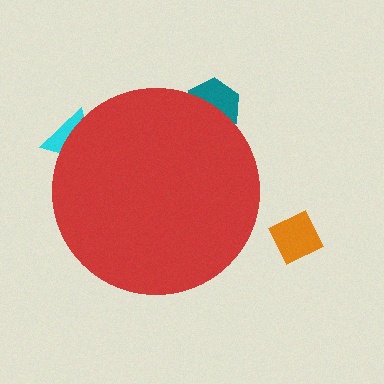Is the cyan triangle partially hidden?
Yes, the cyan triangle is partially hidden behind the red circle.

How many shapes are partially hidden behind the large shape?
2 shapes are partially hidden.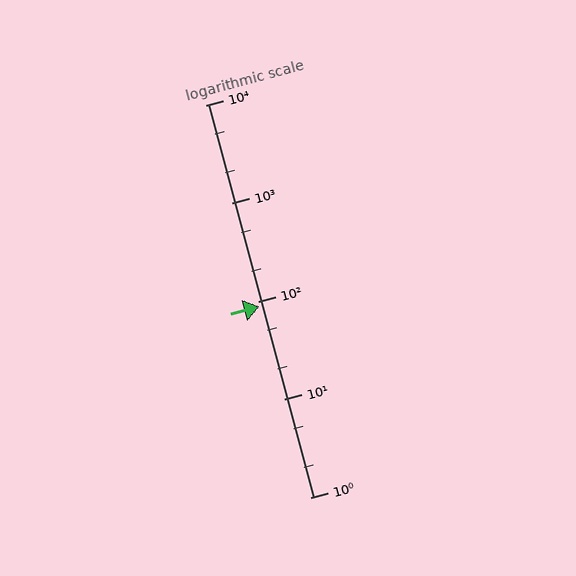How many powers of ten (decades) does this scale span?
The scale spans 4 decades, from 1 to 10000.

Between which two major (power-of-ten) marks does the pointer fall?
The pointer is between 10 and 100.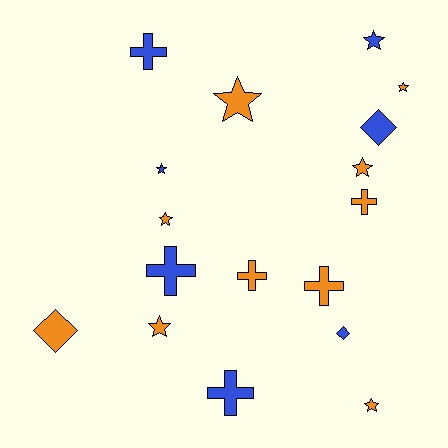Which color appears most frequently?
Orange, with 10 objects.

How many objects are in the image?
There are 17 objects.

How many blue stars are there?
There are 2 blue stars.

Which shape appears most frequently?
Star, with 8 objects.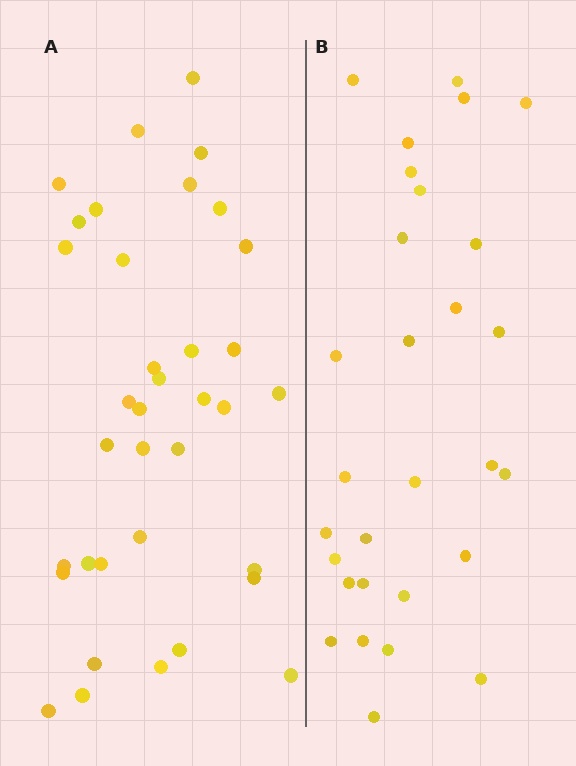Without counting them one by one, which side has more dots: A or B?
Region A (the left region) has more dots.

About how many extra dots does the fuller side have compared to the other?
Region A has roughly 8 or so more dots than region B.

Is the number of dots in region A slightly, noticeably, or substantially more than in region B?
Region A has only slightly more — the two regions are fairly close. The ratio is roughly 1.2 to 1.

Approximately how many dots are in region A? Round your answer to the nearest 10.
About 40 dots. (The exact count is 36, which rounds to 40.)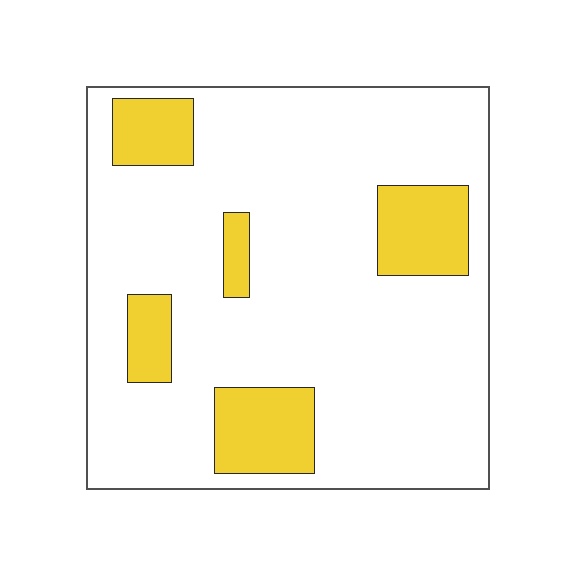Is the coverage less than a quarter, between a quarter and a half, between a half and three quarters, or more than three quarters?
Less than a quarter.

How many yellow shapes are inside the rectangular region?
5.